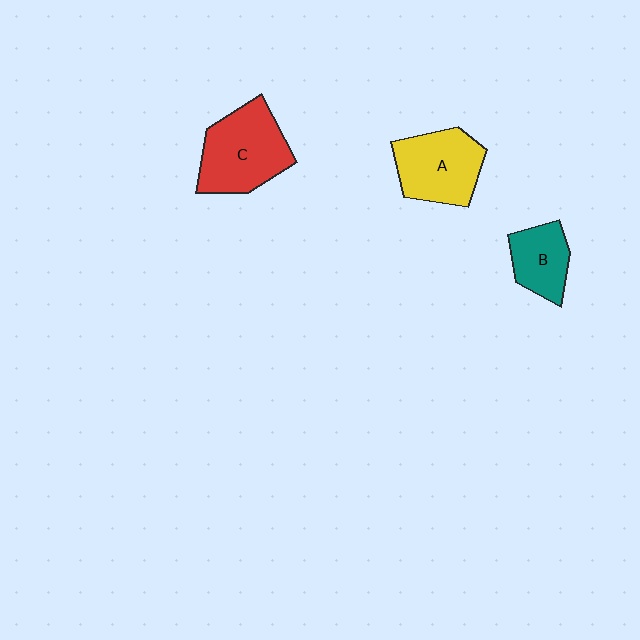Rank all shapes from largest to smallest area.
From largest to smallest: C (red), A (yellow), B (teal).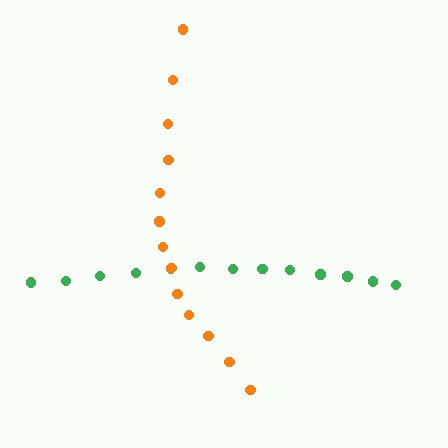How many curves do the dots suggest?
There are 2 distinct paths.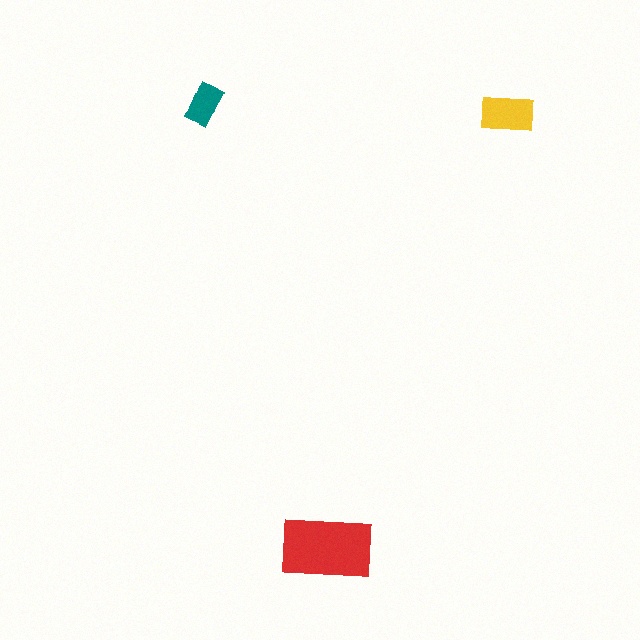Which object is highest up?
The yellow rectangle is topmost.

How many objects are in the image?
There are 3 objects in the image.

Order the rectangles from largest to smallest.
the red one, the yellow one, the teal one.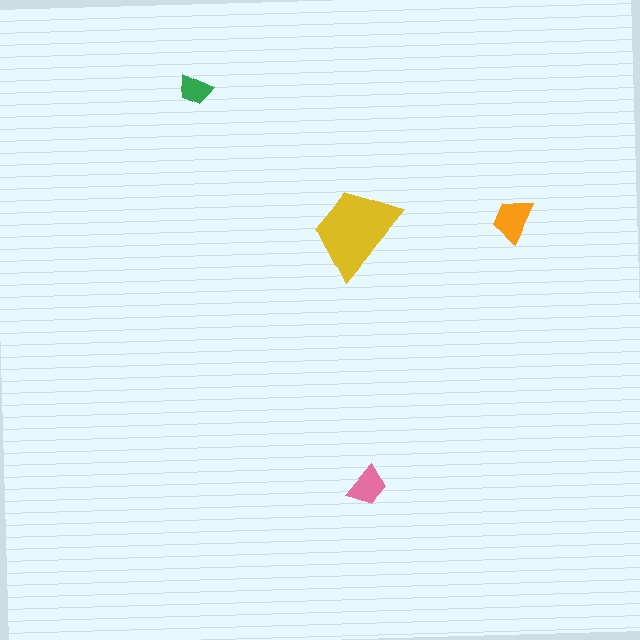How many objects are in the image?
There are 4 objects in the image.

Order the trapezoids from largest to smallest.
the yellow one, the orange one, the pink one, the green one.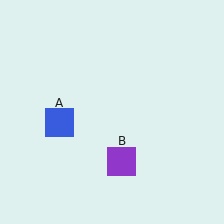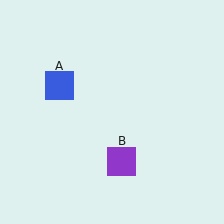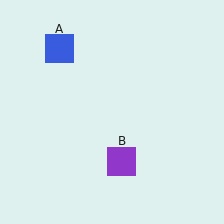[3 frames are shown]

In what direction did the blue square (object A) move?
The blue square (object A) moved up.